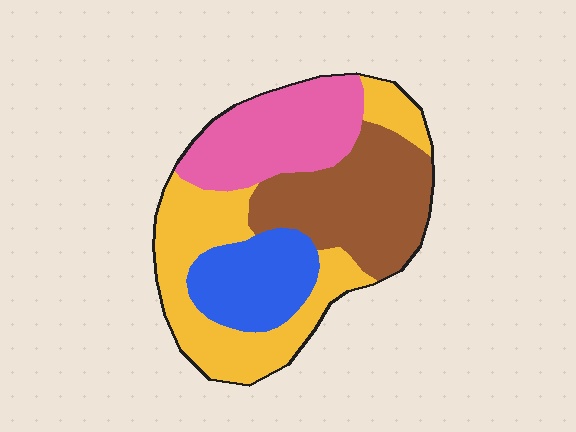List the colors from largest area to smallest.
From largest to smallest: yellow, brown, pink, blue.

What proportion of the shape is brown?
Brown covers 28% of the shape.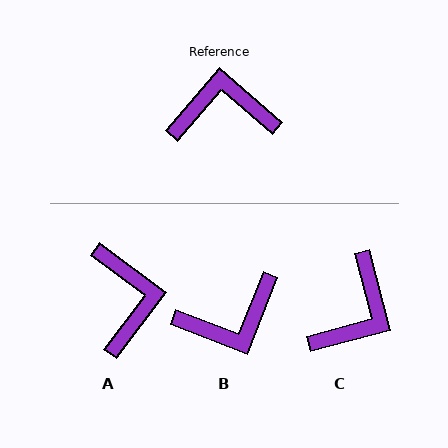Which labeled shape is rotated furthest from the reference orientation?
B, about 161 degrees away.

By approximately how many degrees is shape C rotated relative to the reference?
Approximately 124 degrees clockwise.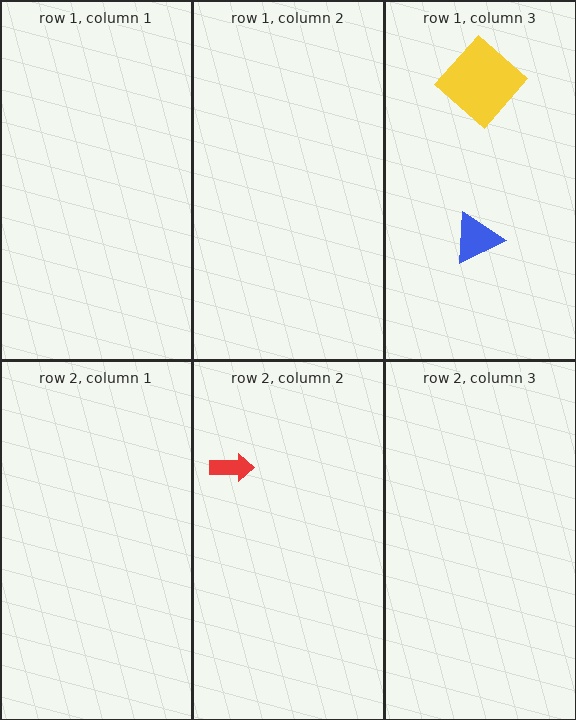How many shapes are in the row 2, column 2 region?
1.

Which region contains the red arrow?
The row 2, column 2 region.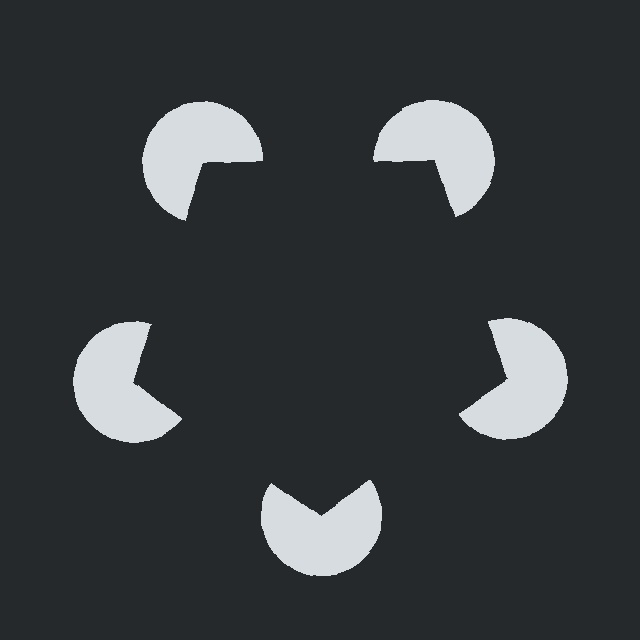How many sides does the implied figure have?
5 sides.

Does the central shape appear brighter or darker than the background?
It typically appears slightly darker than the background, even though no actual brightness change is drawn.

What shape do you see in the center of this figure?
An illusory pentagon — its edges are inferred from the aligned wedge cuts in the pac-man discs, not physically drawn.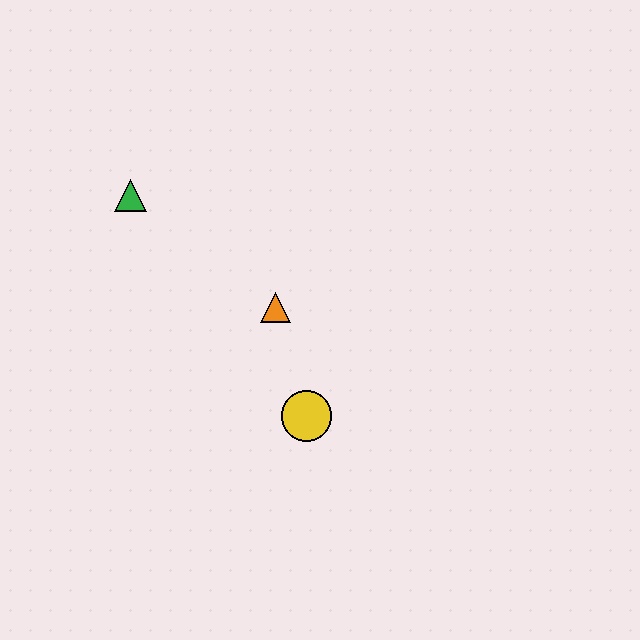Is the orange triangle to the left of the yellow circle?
Yes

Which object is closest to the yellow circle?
The orange triangle is closest to the yellow circle.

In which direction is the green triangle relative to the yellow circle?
The green triangle is above the yellow circle.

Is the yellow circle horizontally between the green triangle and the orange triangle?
No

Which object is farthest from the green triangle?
The yellow circle is farthest from the green triangle.